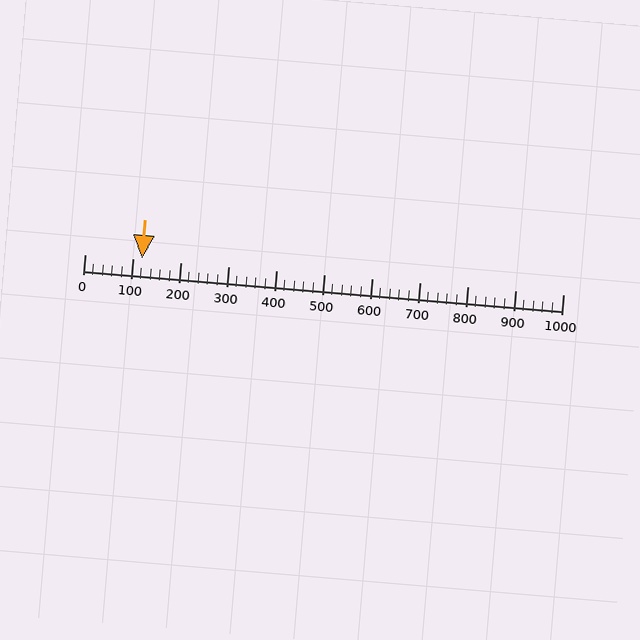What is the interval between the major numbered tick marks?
The major tick marks are spaced 100 units apart.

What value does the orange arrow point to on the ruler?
The orange arrow points to approximately 120.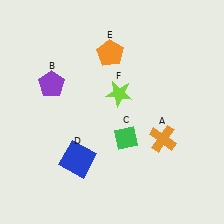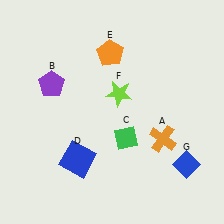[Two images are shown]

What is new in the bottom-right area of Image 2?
A blue diamond (G) was added in the bottom-right area of Image 2.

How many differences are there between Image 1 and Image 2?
There is 1 difference between the two images.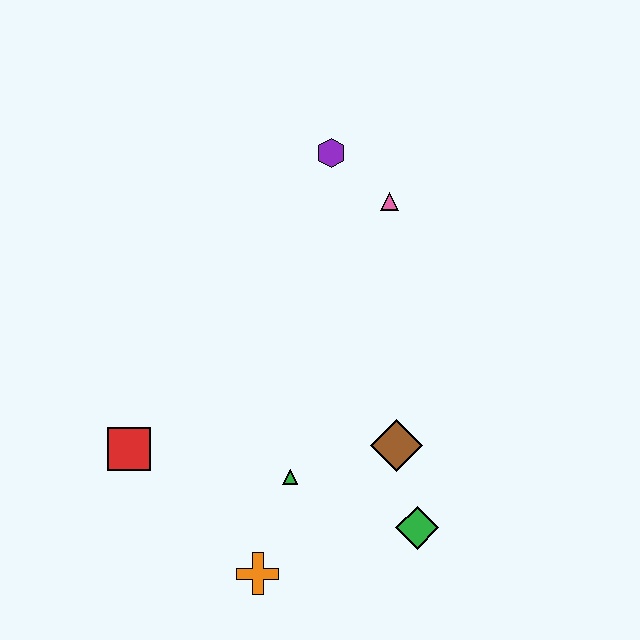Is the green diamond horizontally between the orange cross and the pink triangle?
No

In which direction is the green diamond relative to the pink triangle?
The green diamond is below the pink triangle.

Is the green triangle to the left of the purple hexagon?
Yes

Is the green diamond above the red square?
No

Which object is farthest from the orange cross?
The purple hexagon is farthest from the orange cross.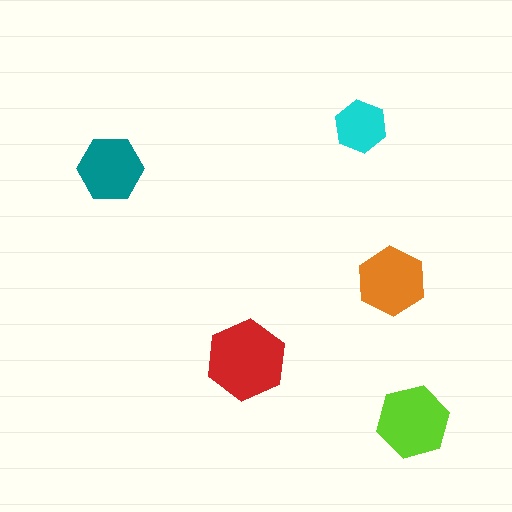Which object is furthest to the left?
The teal hexagon is leftmost.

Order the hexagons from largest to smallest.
the red one, the lime one, the orange one, the teal one, the cyan one.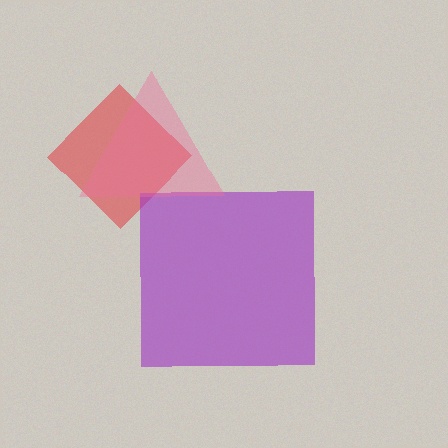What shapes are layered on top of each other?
The layered shapes are: a red diamond, a purple square, a pink triangle.